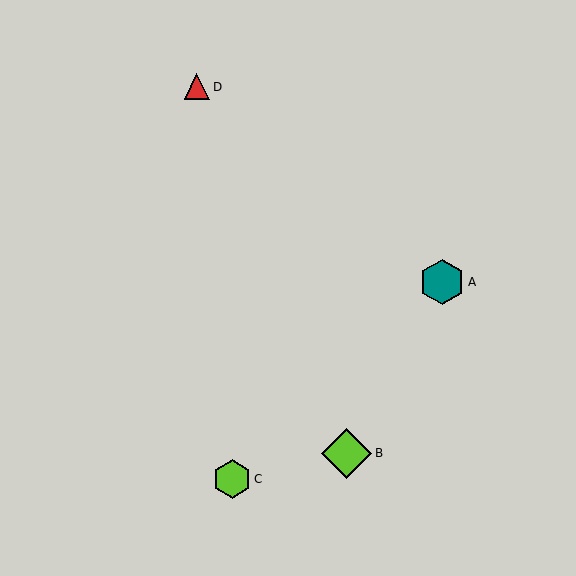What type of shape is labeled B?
Shape B is a lime diamond.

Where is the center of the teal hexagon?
The center of the teal hexagon is at (442, 282).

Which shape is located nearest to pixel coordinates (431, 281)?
The teal hexagon (labeled A) at (442, 282) is nearest to that location.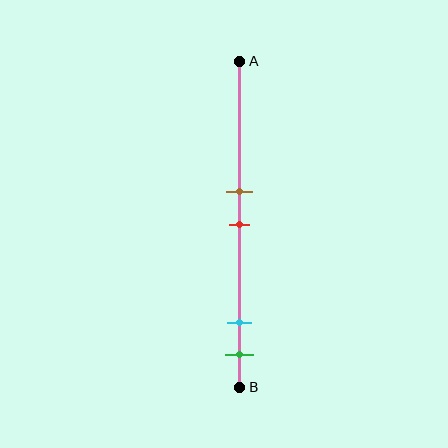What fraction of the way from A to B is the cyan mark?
The cyan mark is approximately 80% (0.8) of the way from A to B.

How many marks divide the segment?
There are 4 marks dividing the segment.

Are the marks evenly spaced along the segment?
No, the marks are not evenly spaced.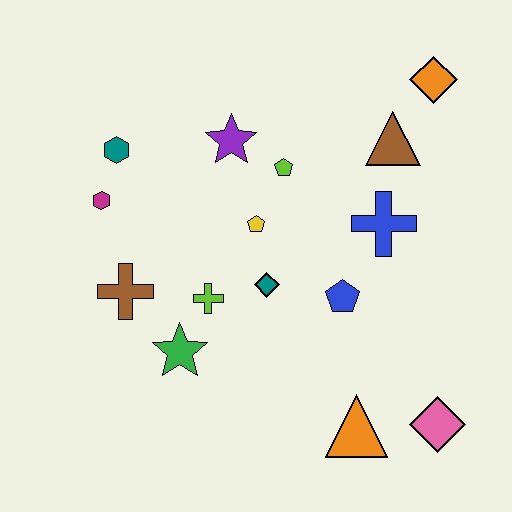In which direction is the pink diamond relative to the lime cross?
The pink diamond is to the right of the lime cross.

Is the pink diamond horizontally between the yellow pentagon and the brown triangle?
No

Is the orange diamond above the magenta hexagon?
Yes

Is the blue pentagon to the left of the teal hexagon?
No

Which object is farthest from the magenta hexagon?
The pink diamond is farthest from the magenta hexagon.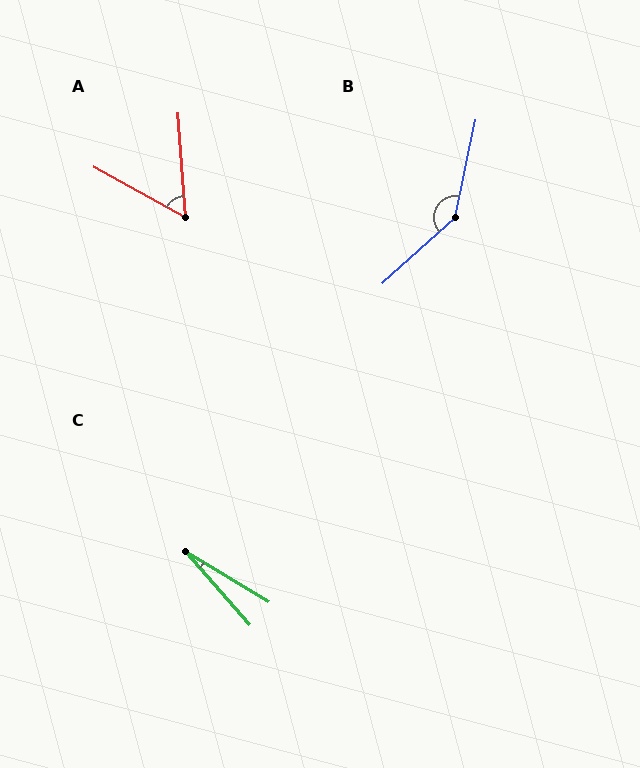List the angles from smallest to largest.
C (18°), A (57°), B (144°).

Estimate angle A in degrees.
Approximately 57 degrees.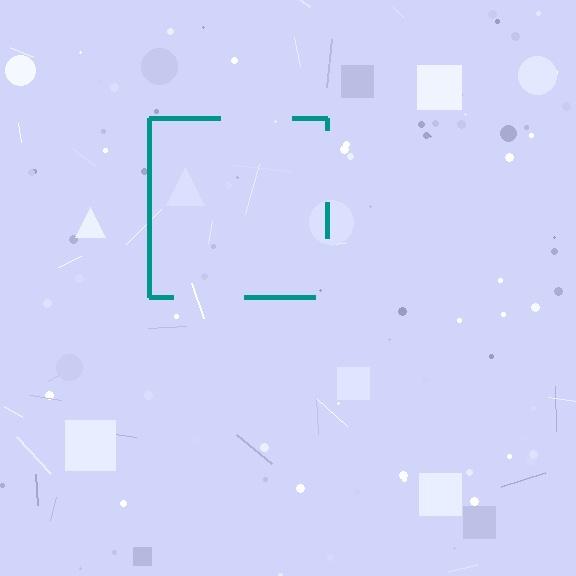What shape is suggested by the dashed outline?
The dashed outline suggests a square.